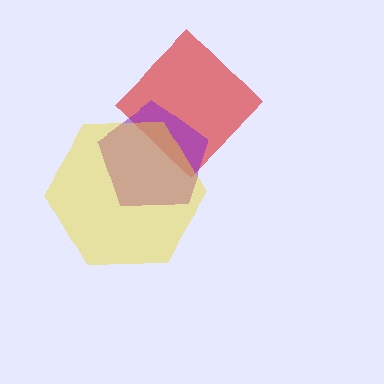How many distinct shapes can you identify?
There are 3 distinct shapes: a red diamond, a purple pentagon, a yellow hexagon.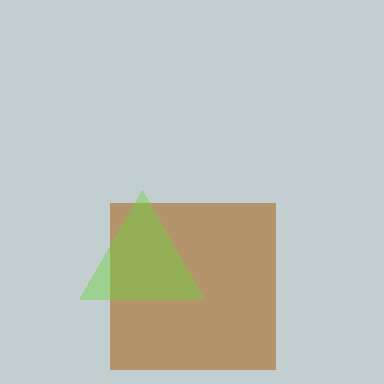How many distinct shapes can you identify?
There are 2 distinct shapes: a brown square, a lime triangle.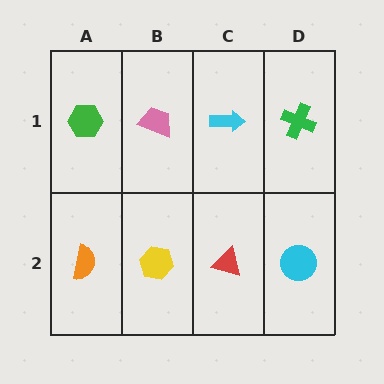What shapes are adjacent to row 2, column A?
A green hexagon (row 1, column A), a yellow hexagon (row 2, column B).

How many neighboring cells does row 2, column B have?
3.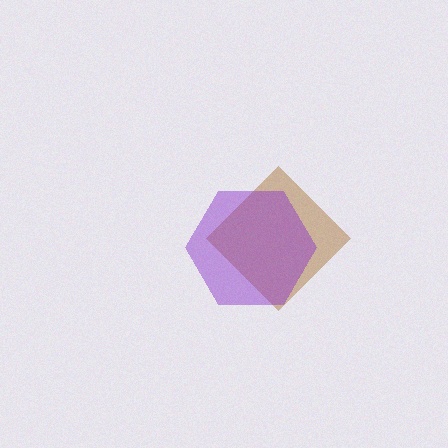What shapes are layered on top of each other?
The layered shapes are: a brown diamond, a purple hexagon.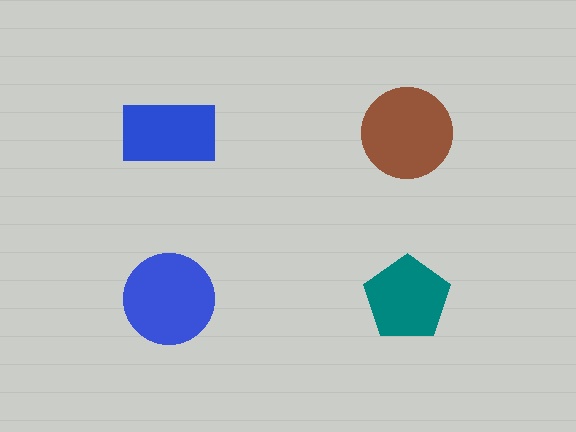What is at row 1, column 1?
A blue rectangle.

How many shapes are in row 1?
2 shapes.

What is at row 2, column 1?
A blue circle.